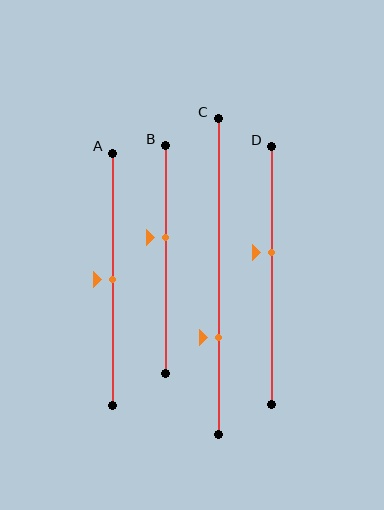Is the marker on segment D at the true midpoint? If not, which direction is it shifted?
No, the marker on segment D is shifted upward by about 9% of the segment length.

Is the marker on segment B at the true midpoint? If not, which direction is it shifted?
No, the marker on segment B is shifted upward by about 10% of the segment length.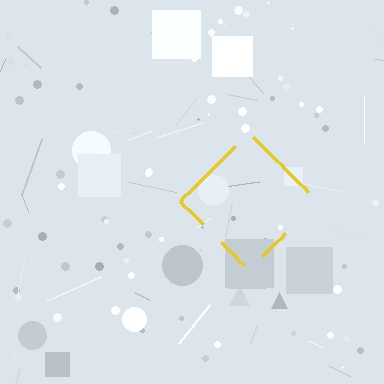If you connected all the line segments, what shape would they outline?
They would outline a diamond.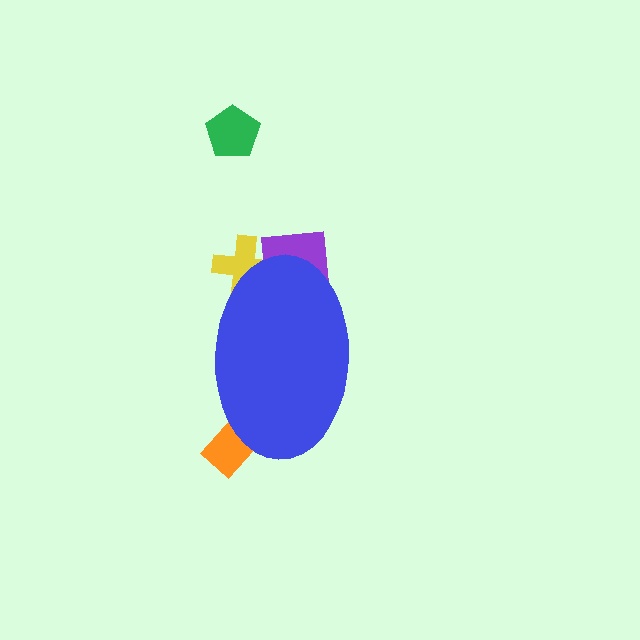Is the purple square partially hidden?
Yes, the purple square is partially hidden behind the blue ellipse.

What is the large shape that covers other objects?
A blue ellipse.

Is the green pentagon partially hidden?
No, the green pentagon is fully visible.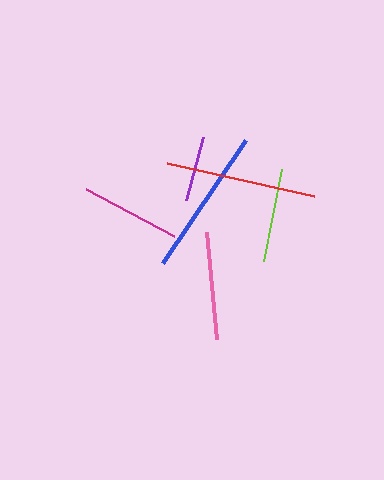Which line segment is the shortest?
The purple line is the shortest at approximately 66 pixels.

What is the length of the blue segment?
The blue segment is approximately 148 pixels long.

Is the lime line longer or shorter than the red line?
The red line is longer than the lime line.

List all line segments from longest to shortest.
From longest to shortest: red, blue, pink, magenta, lime, purple.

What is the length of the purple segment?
The purple segment is approximately 66 pixels long.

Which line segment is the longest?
The red line is the longest at approximately 151 pixels.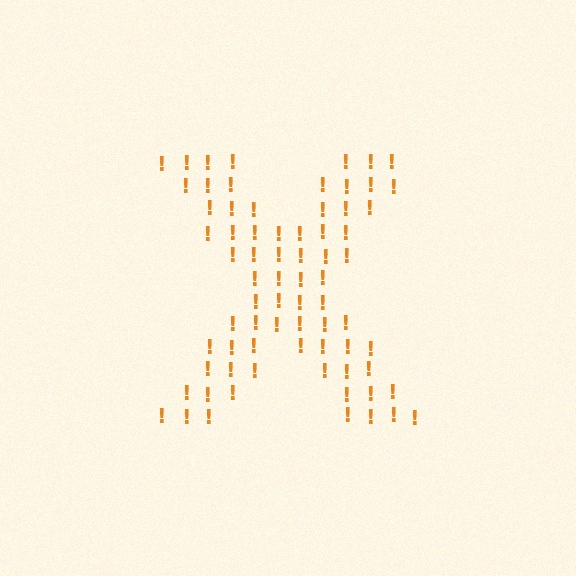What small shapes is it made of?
It is made of small exclamation marks.